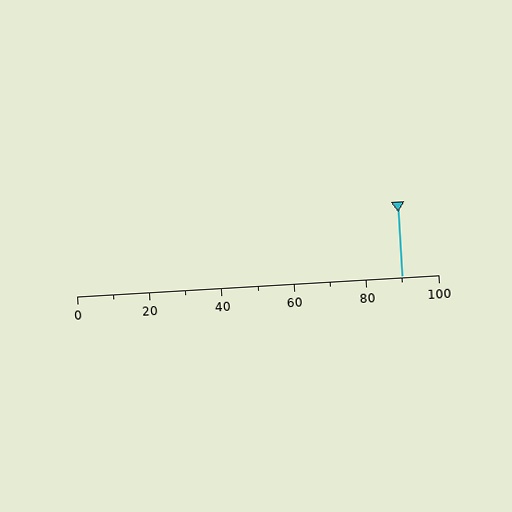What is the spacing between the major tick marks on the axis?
The major ticks are spaced 20 apart.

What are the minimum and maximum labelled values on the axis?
The axis runs from 0 to 100.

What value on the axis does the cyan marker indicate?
The marker indicates approximately 90.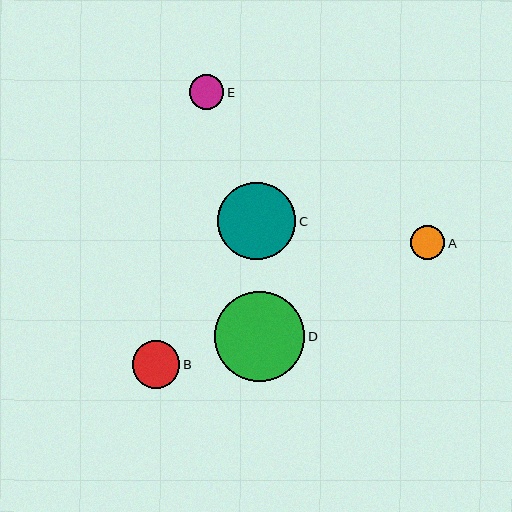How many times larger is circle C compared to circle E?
Circle C is approximately 2.2 times the size of circle E.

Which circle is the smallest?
Circle A is the smallest with a size of approximately 34 pixels.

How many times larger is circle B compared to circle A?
Circle B is approximately 1.4 times the size of circle A.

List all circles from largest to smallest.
From largest to smallest: D, C, B, E, A.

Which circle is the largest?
Circle D is the largest with a size of approximately 90 pixels.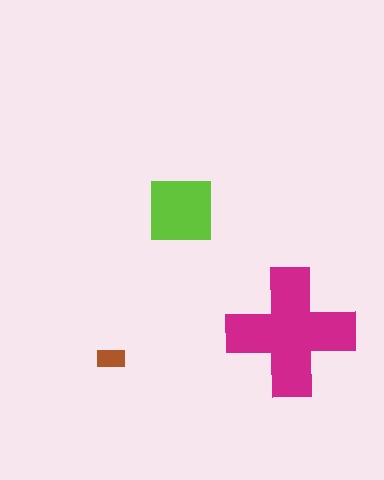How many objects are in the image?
There are 3 objects in the image.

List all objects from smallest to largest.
The brown rectangle, the lime square, the magenta cross.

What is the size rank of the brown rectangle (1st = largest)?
3rd.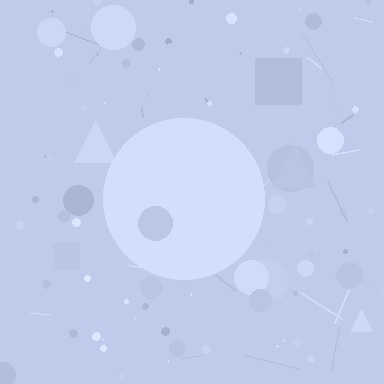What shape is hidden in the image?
A circle is hidden in the image.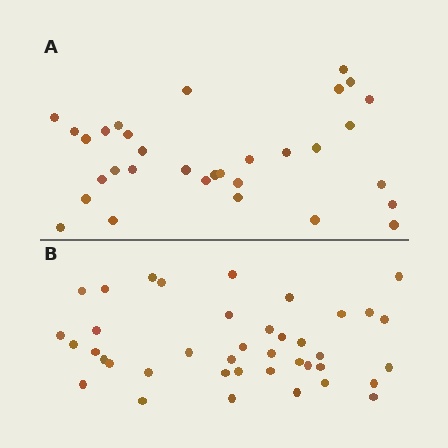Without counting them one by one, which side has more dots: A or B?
Region B (the bottom region) has more dots.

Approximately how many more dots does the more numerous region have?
Region B has roughly 8 or so more dots than region A.